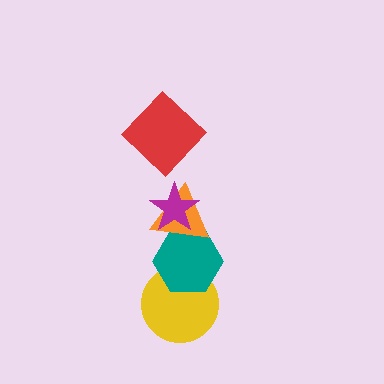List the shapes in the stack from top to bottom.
From top to bottom: the red diamond, the magenta star, the orange triangle, the teal hexagon, the yellow circle.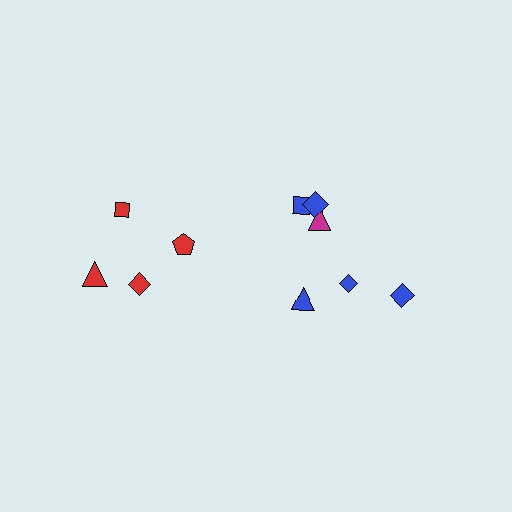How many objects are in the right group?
There are 6 objects.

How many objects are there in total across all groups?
There are 10 objects.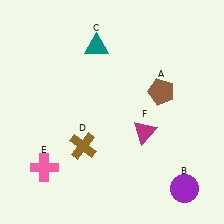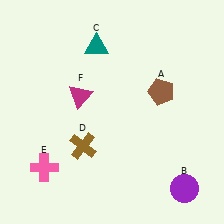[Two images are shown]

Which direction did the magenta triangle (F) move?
The magenta triangle (F) moved left.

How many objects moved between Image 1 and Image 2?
1 object moved between the two images.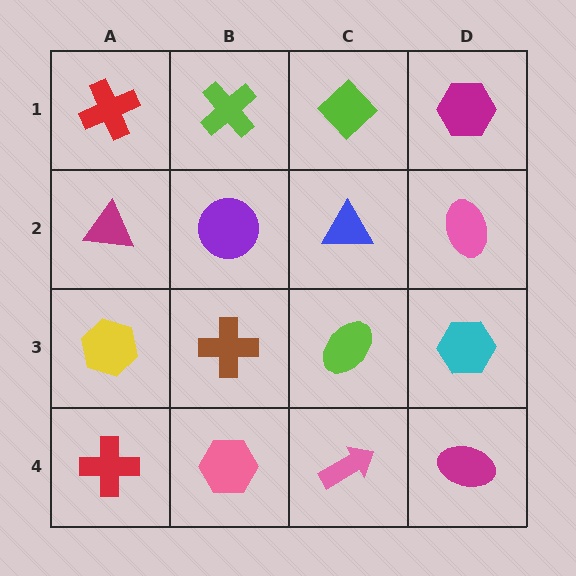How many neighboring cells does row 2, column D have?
3.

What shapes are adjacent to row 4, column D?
A cyan hexagon (row 3, column D), a pink arrow (row 4, column C).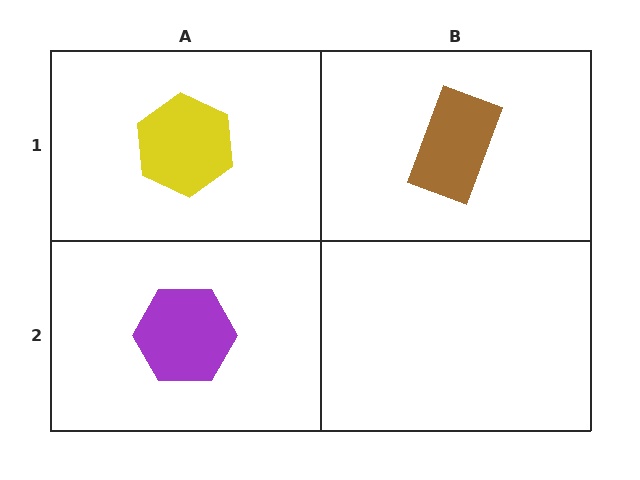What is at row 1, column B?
A brown rectangle.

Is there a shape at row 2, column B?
No, that cell is empty.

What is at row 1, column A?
A yellow hexagon.